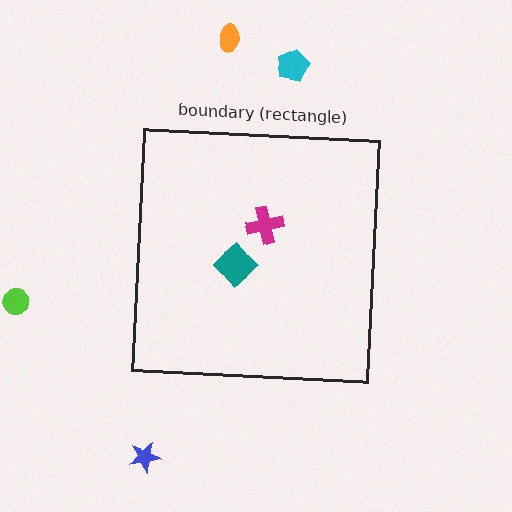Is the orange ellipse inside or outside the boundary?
Outside.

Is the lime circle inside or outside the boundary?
Outside.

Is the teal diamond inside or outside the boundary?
Inside.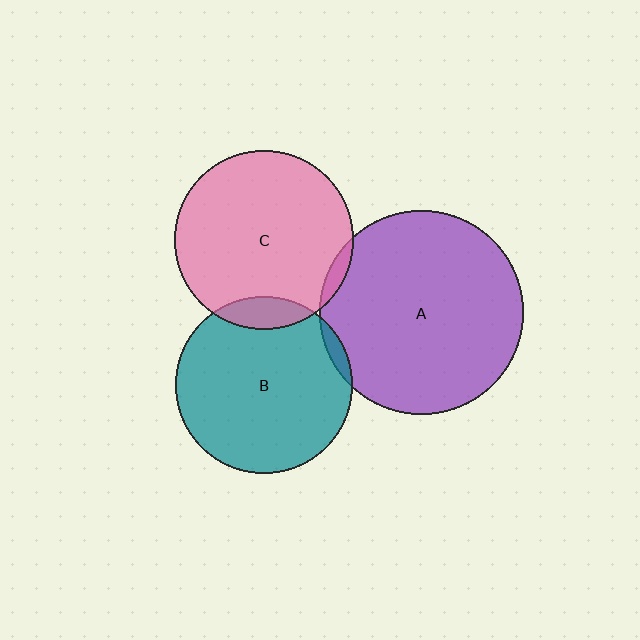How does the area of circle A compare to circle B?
Approximately 1.3 times.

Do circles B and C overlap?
Yes.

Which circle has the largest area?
Circle A (purple).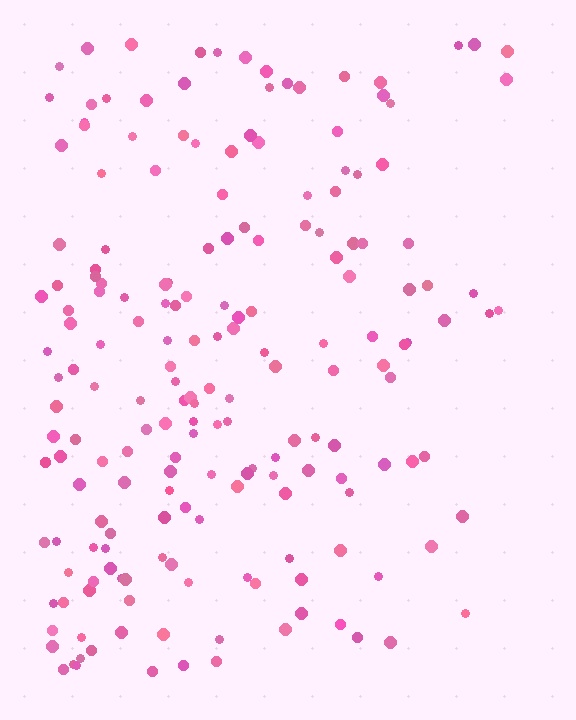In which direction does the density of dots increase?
From right to left, with the left side densest.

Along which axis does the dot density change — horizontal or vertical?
Horizontal.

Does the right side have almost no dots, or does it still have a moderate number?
Still a moderate number, just noticeably fewer than the left.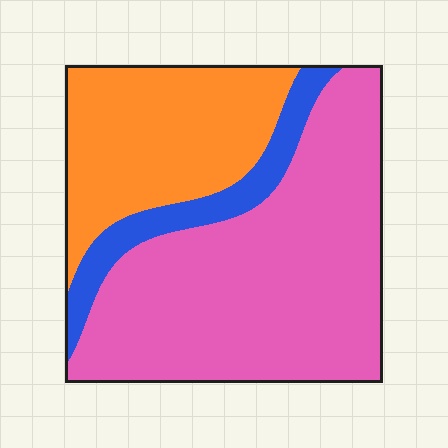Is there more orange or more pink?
Pink.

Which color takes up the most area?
Pink, at roughly 60%.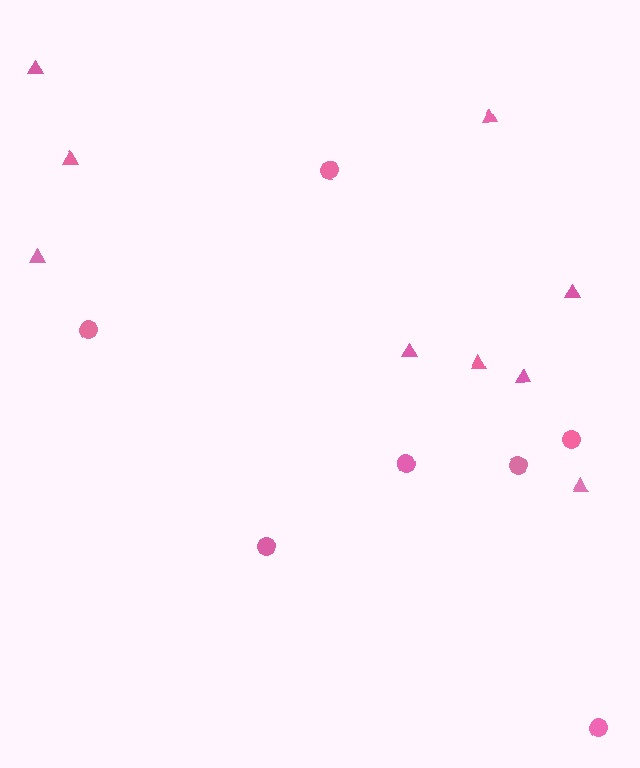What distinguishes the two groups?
There are 2 groups: one group of triangles (9) and one group of circles (7).